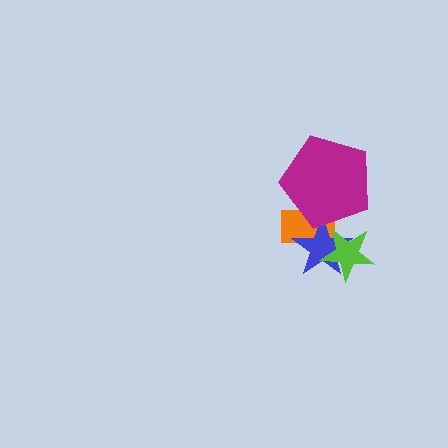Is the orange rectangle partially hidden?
Yes, it is partially covered by another shape.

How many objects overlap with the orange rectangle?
3 objects overlap with the orange rectangle.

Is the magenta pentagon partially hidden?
No, no other shape covers it.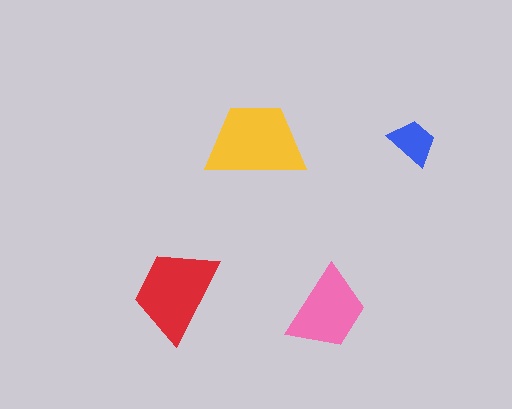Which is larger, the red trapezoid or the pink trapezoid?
The red one.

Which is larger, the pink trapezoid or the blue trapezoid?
The pink one.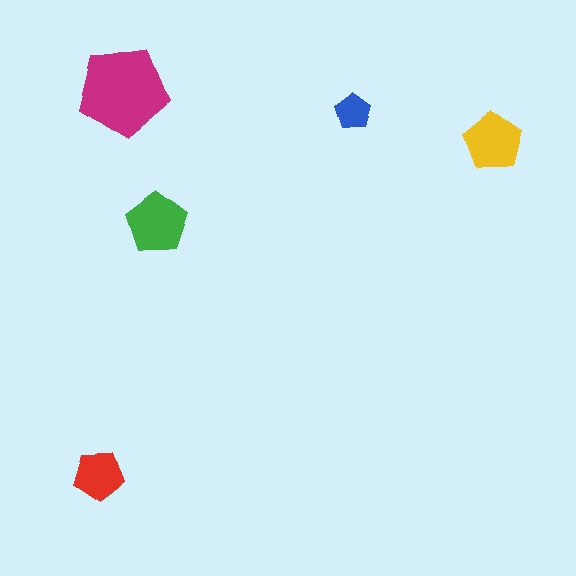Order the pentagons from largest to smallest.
the magenta one, the green one, the yellow one, the red one, the blue one.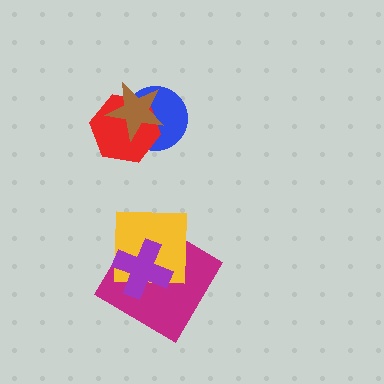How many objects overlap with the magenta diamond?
2 objects overlap with the magenta diamond.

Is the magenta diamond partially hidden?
Yes, it is partially covered by another shape.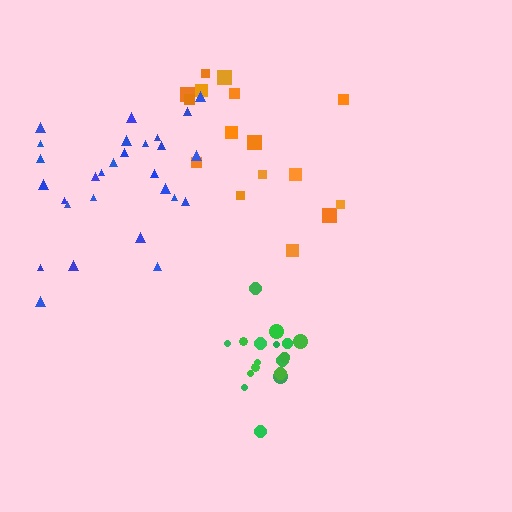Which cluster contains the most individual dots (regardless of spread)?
Blue (28).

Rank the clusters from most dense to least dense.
green, blue, orange.